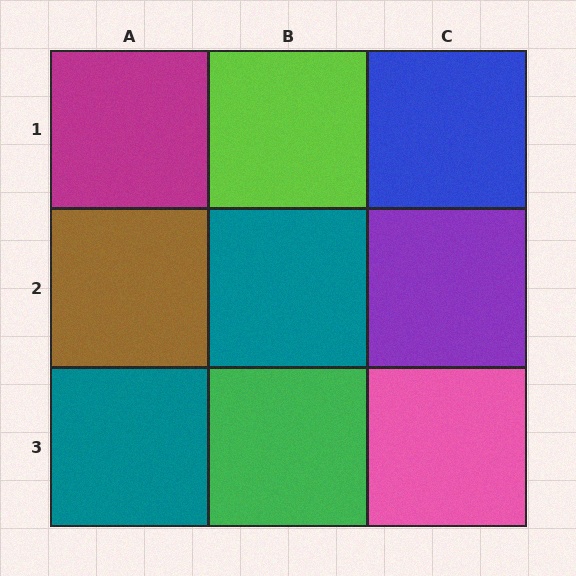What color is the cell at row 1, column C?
Blue.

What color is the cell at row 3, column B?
Green.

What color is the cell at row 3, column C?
Pink.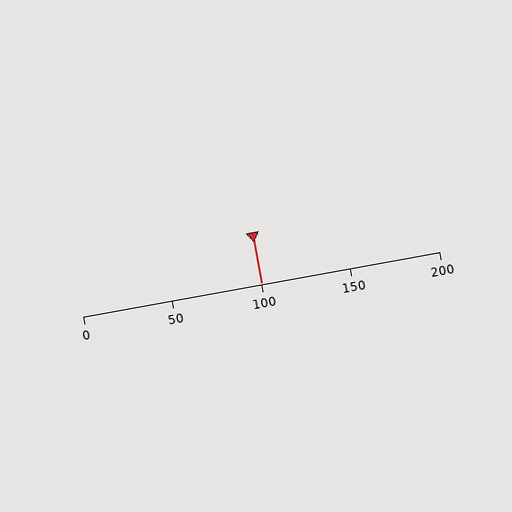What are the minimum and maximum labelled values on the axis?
The axis runs from 0 to 200.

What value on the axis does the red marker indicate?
The marker indicates approximately 100.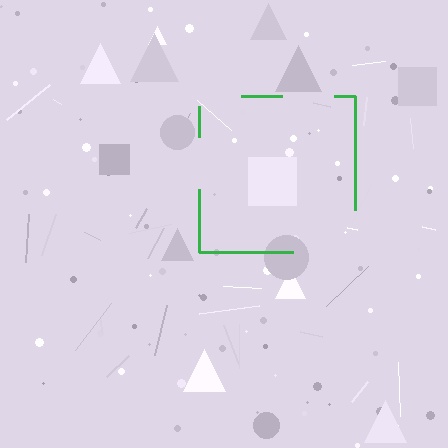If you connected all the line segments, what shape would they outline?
They would outline a square.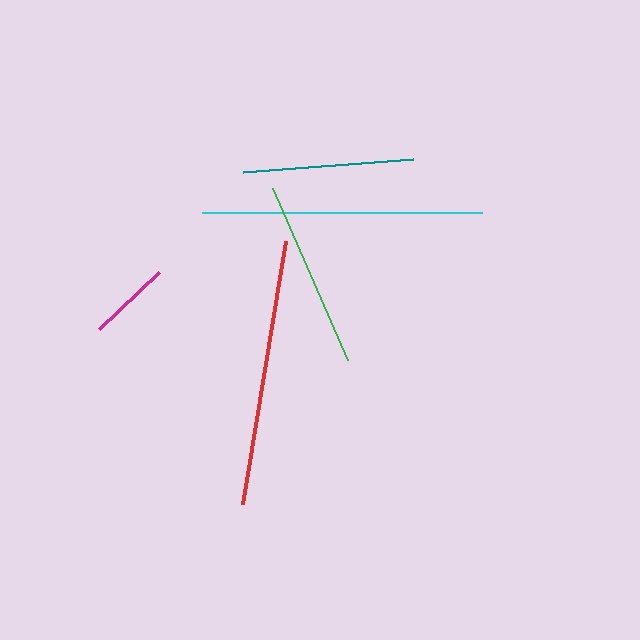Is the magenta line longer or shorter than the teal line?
The teal line is longer than the magenta line.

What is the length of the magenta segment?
The magenta segment is approximately 83 pixels long.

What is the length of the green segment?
The green segment is approximately 187 pixels long.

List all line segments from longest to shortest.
From longest to shortest: cyan, red, green, teal, magenta.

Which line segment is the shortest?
The magenta line is the shortest at approximately 83 pixels.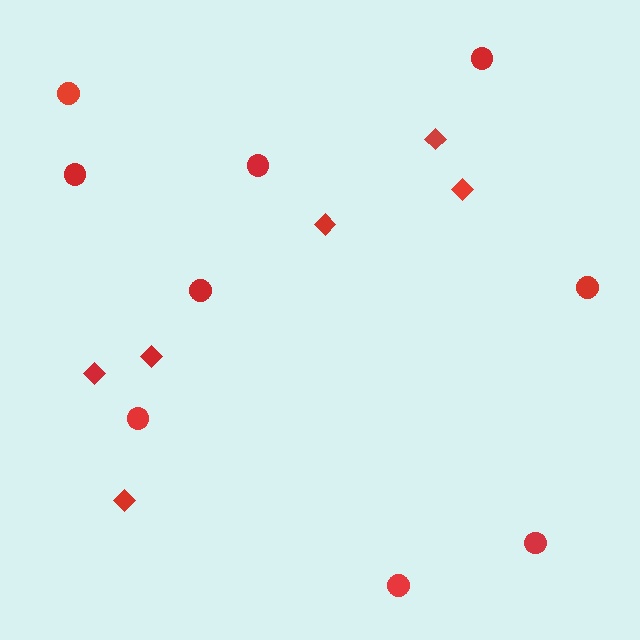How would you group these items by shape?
There are 2 groups: one group of circles (9) and one group of diamonds (6).